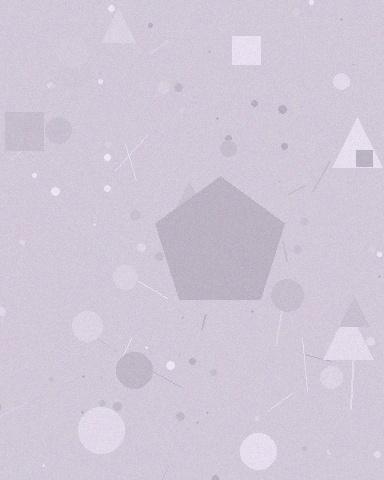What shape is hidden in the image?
A pentagon is hidden in the image.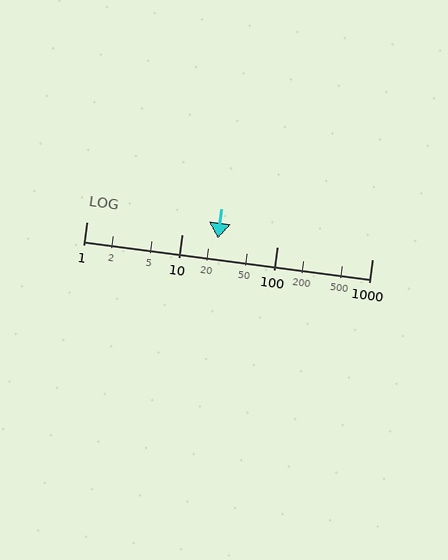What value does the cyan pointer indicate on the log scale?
The pointer indicates approximately 24.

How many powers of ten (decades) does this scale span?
The scale spans 3 decades, from 1 to 1000.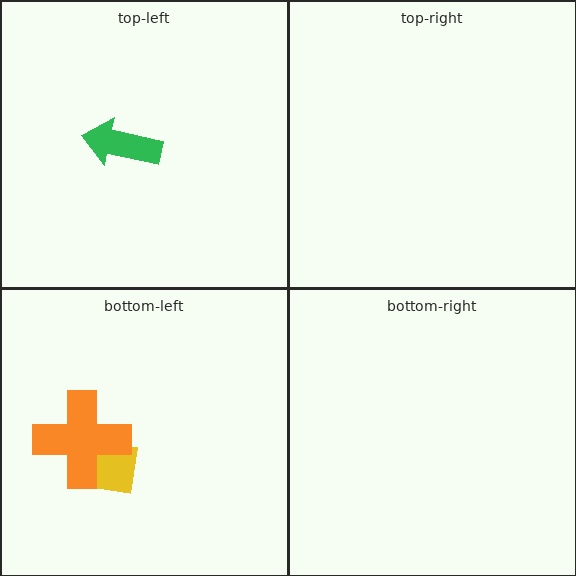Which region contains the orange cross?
The bottom-left region.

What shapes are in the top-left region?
The green arrow.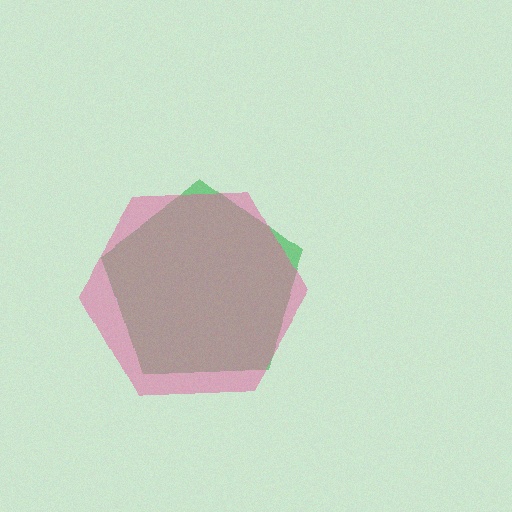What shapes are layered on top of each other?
The layered shapes are: a green pentagon, a pink hexagon.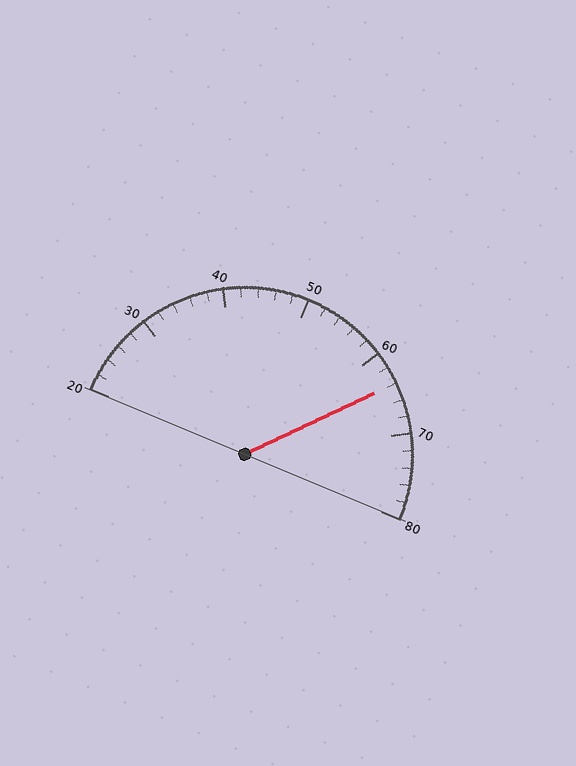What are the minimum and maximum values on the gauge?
The gauge ranges from 20 to 80.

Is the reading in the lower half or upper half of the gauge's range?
The reading is in the upper half of the range (20 to 80).